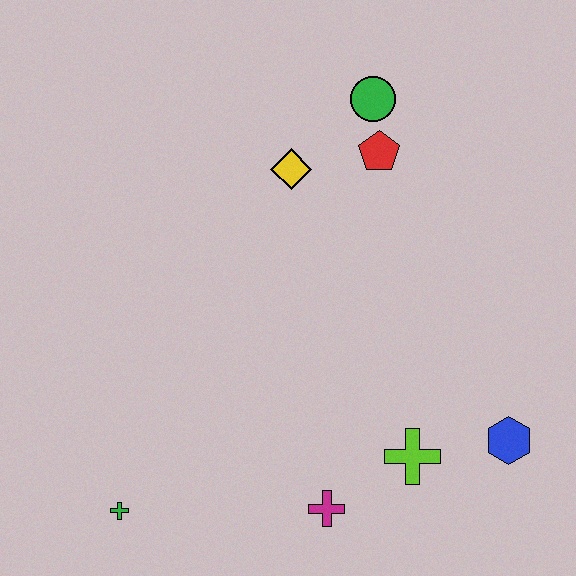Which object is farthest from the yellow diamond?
The green cross is farthest from the yellow diamond.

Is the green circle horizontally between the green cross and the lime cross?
Yes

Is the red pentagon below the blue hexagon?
No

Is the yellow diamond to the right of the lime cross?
No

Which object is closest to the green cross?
The magenta cross is closest to the green cross.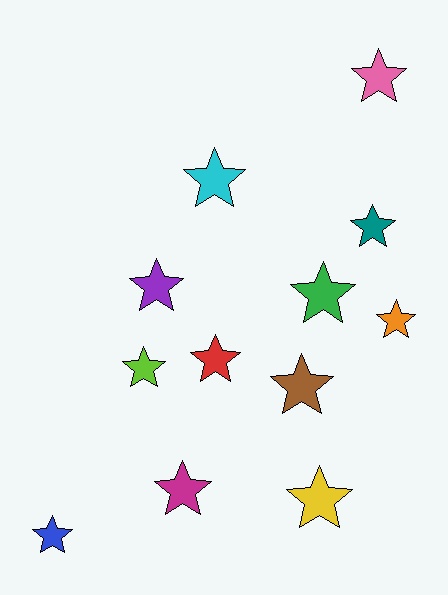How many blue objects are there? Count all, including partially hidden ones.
There is 1 blue object.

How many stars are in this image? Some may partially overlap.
There are 12 stars.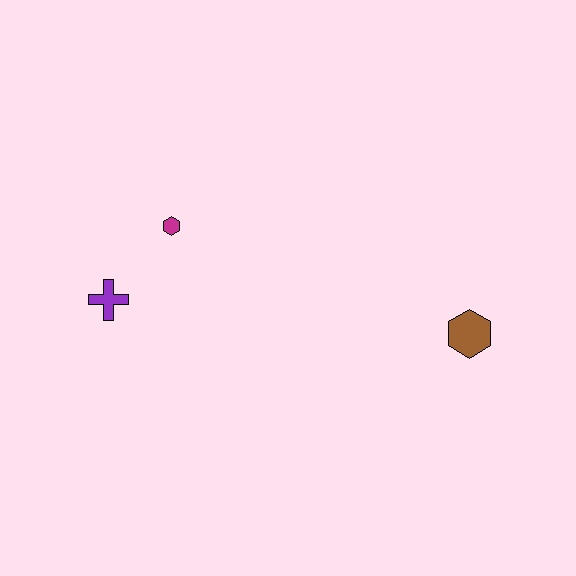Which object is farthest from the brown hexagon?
The purple cross is farthest from the brown hexagon.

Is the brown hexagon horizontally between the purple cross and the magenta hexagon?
No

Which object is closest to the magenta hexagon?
The purple cross is closest to the magenta hexagon.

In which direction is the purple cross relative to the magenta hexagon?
The purple cross is below the magenta hexagon.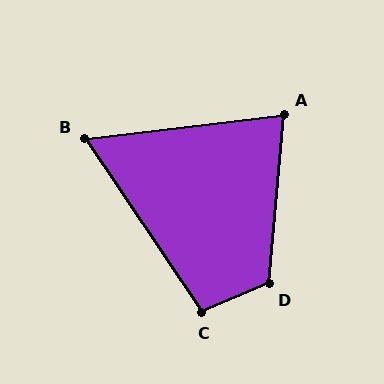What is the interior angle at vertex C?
Approximately 102 degrees (obtuse).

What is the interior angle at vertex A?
Approximately 78 degrees (acute).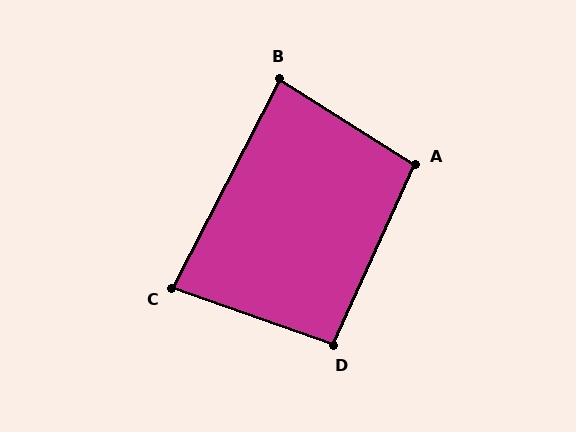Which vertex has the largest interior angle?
A, at approximately 98 degrees.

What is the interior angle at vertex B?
Approximately 85 degrees (acute).